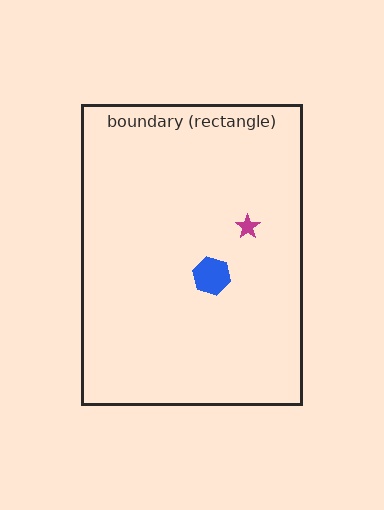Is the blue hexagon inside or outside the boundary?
Inside.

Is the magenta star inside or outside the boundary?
Inside.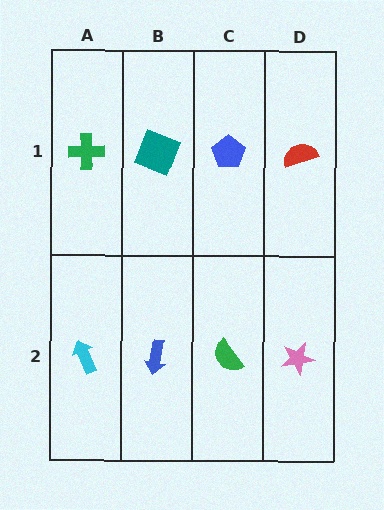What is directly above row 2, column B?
A teal square.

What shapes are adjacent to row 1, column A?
A cyan arrow (row 2, column A), a teal square (row 1, column B).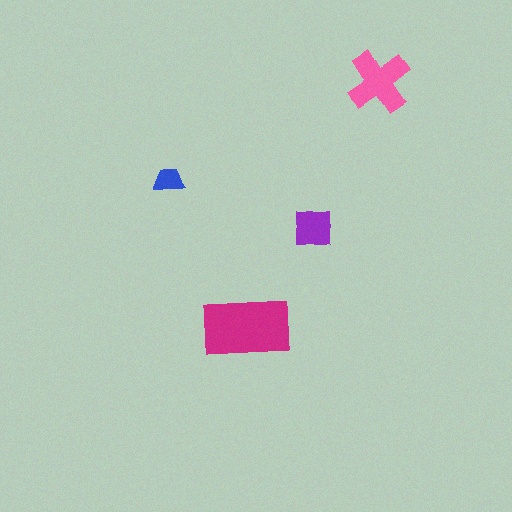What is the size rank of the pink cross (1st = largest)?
2nd.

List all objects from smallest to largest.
The blue trapezoid, the purple square, the pink cross, the magenta rectangle.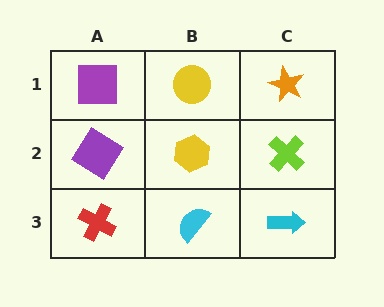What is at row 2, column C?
A lime cross.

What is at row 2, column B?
A yellow hexagon.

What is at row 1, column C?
An orange star.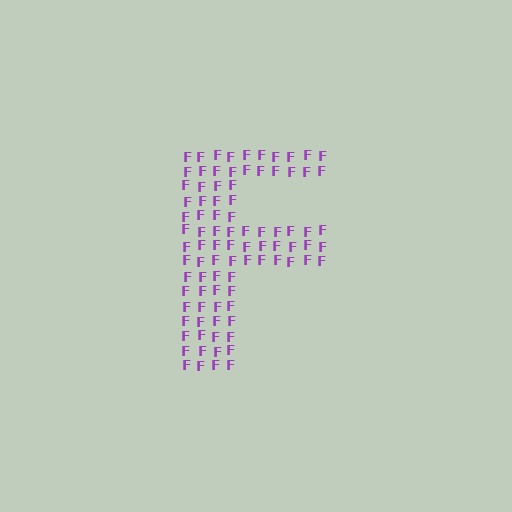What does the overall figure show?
The overall figure shows the letter F.